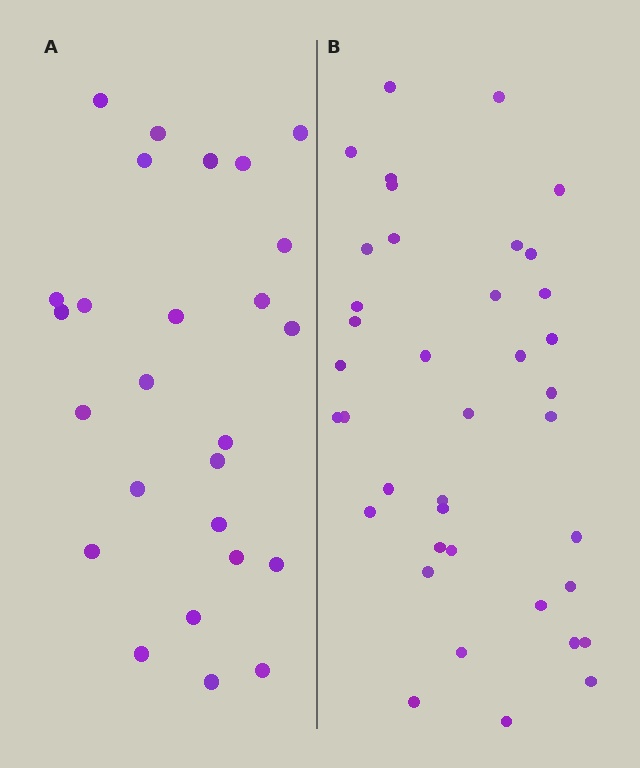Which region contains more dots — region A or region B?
Region B (the right region) has more dots.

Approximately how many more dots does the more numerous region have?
Region B has approximately 15 more dots than region A.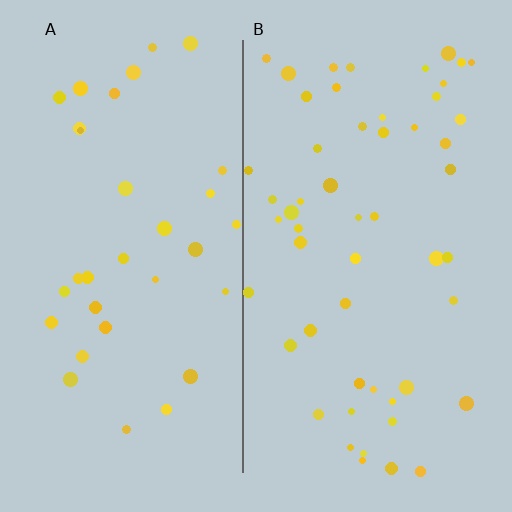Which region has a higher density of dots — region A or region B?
B (the right).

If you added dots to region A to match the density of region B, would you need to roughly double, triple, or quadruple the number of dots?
Approximately double.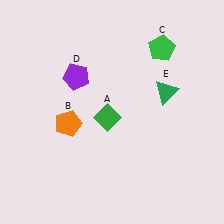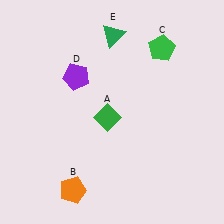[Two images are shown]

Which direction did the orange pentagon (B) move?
The orange pentagon (B) moved down.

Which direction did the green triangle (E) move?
The green triangle (E) moved up.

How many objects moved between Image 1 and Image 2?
2 objects moved between the two images.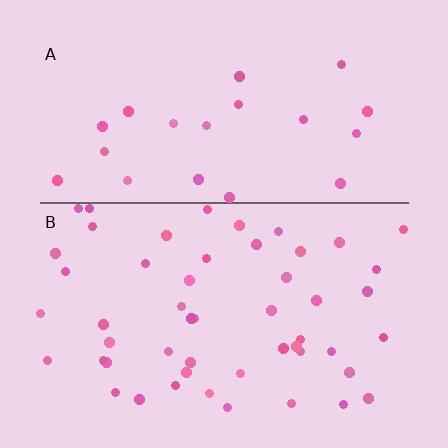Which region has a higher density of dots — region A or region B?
B (the bottom).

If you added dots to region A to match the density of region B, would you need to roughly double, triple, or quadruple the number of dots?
Approximately double.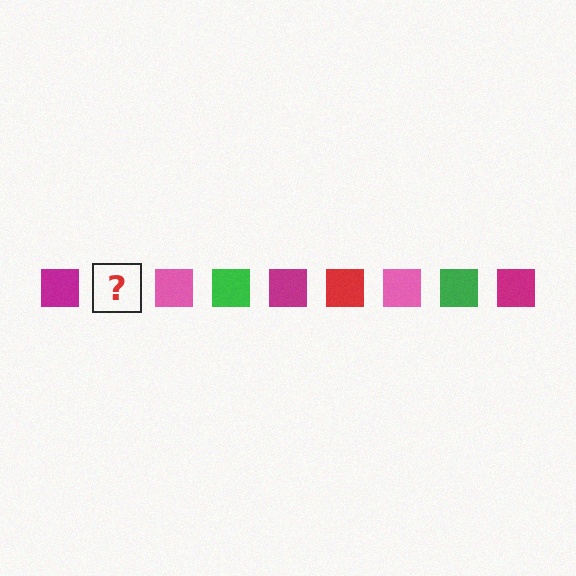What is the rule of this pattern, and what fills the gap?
The rule is that the pattern cycles through magenta, red, pink, green squares. The gap should be filled with a red square.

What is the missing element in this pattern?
The missing element is a red square.